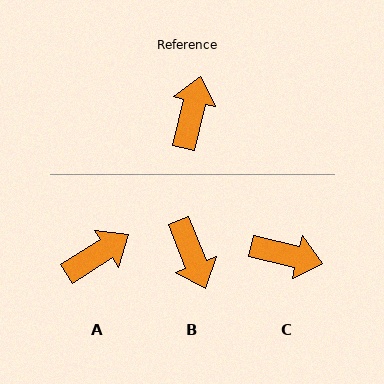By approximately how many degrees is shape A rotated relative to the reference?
Approximately 44 degrees clockwise.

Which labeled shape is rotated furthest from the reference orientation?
B, about 145 degrees away.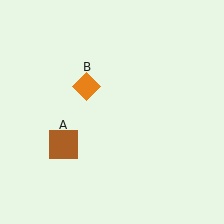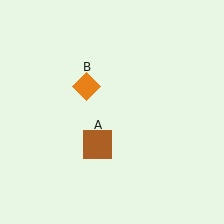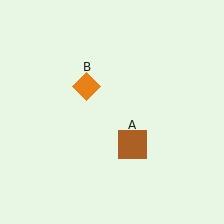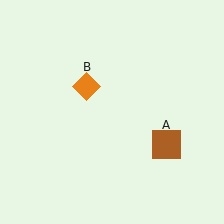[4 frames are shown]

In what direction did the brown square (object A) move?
The brown square (object A) moved right.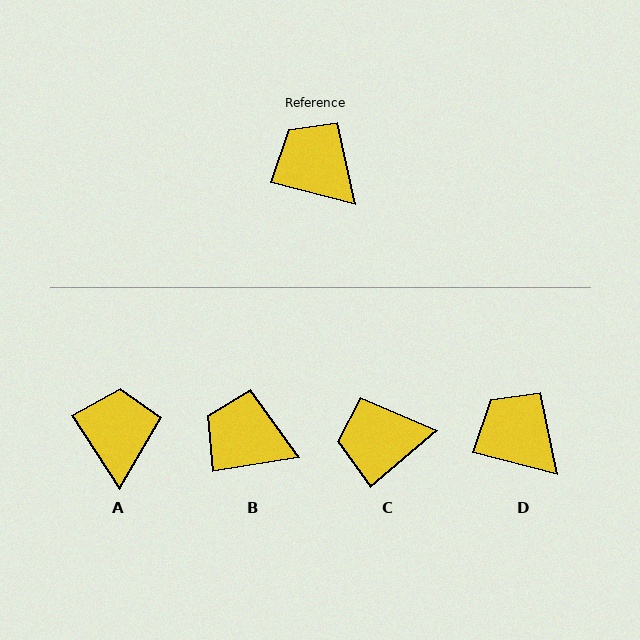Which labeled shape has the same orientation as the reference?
D.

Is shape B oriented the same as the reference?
No, it is off by about 23 degrees.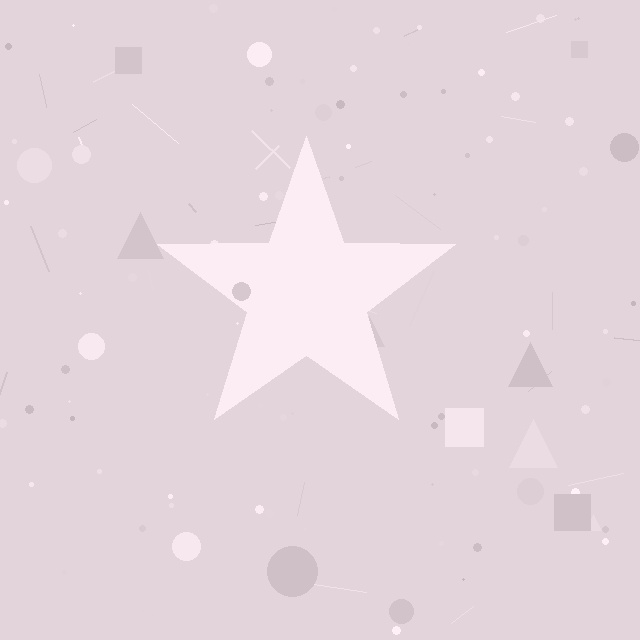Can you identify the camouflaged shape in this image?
The camouflaged shape is a star.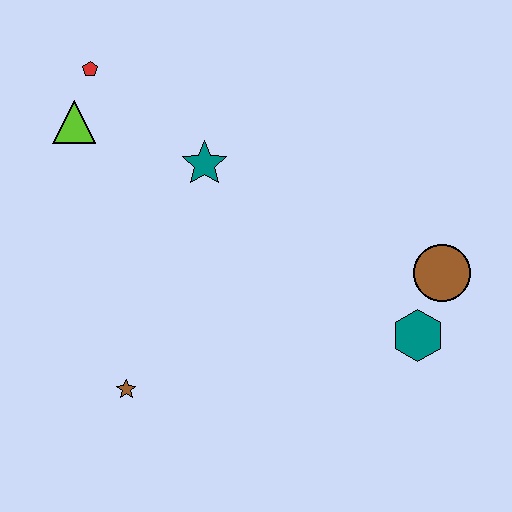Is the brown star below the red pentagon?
Yes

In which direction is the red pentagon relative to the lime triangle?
The red pentagon is above the lime triangle.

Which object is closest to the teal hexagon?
The brown circle is closest to the teal hexagon.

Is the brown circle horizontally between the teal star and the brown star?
No